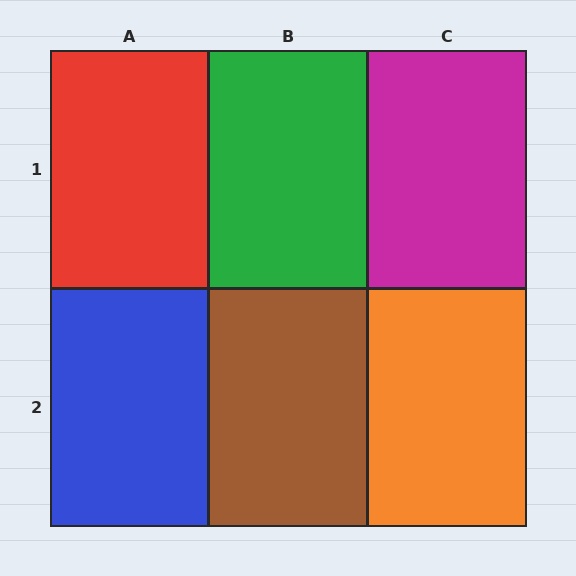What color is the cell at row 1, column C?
Magenta.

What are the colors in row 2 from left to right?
Blue, brown, orange.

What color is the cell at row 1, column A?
Red.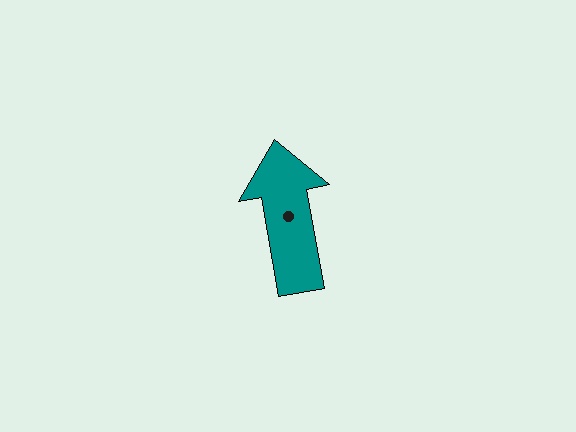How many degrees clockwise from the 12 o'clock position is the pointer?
Approximately 350 degrees.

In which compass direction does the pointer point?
North.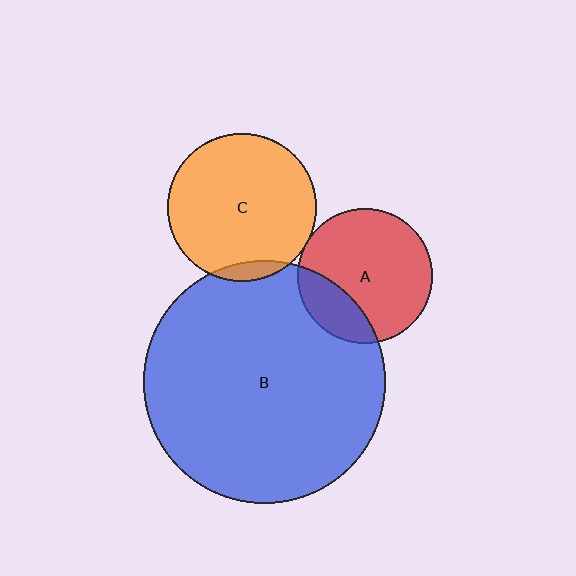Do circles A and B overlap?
Yes.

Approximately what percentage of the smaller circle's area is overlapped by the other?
Approximately 25%.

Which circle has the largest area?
Circle B (blue).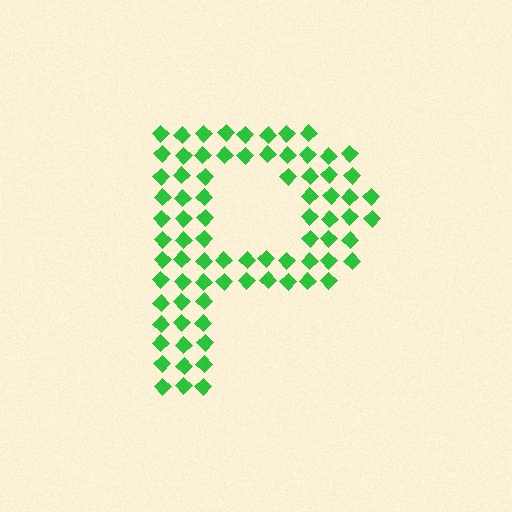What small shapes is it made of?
It is made of small diamonds.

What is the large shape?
The large shape is the letter P.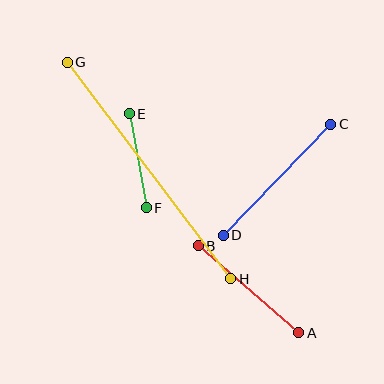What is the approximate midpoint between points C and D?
The midpoint is at approximately (277, 180) pixels.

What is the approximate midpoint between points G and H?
The midpoint is at approximately (149, 171) pixels.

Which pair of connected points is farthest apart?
Points G and H are farthest apart.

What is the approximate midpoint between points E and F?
The midpoint is at approximately (138, 161) pixels.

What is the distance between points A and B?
The distance is approximately 133 pixels.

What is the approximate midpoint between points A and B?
The midpoint is at approximately (249, 289) pixels.